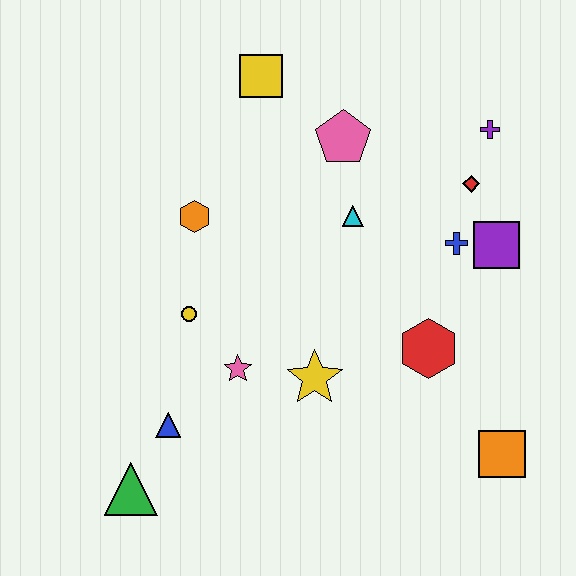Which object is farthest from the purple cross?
The green triangle is farthest from the purple cross.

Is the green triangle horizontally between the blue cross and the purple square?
No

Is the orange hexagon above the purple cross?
No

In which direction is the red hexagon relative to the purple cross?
The red hexagon is below the purple cross.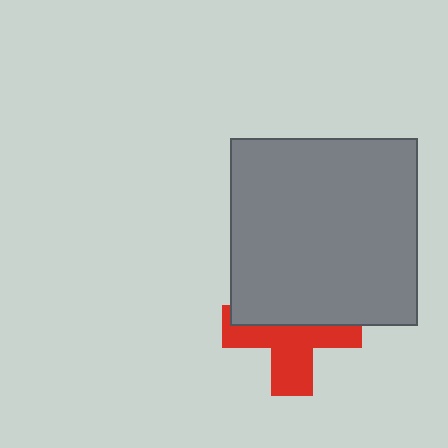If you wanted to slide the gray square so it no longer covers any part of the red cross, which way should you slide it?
Slide it up — that is the most direct way to separate the two shapes.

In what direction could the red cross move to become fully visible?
The red cross could move down. That would shift it out from behind the gray square entirely.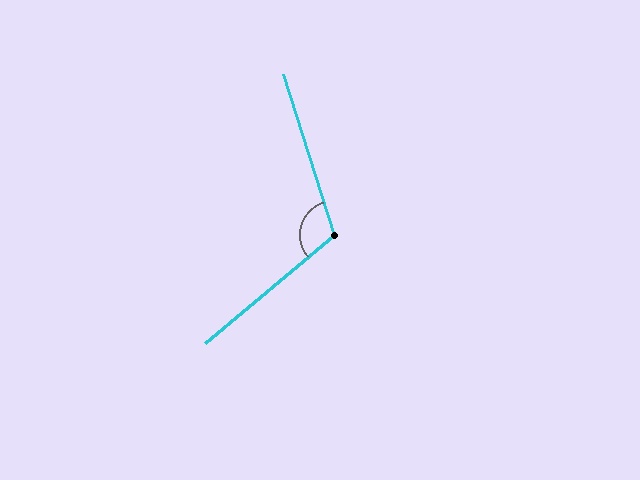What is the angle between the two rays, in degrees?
Approximately 113 degrees.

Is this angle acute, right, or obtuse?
It is obtuse.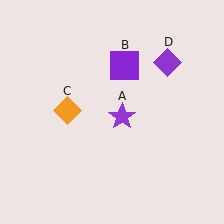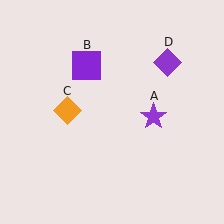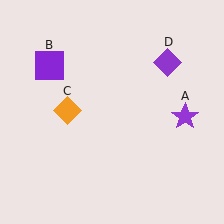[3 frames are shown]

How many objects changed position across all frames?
2 objects changed position: purple star (object A), purple square (object B).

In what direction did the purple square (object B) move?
The purple square (object B) moved left.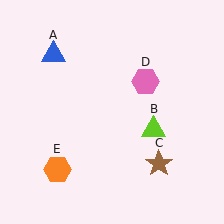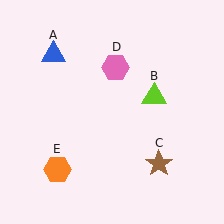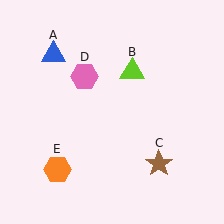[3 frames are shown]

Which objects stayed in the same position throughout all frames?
Blue triangle (object A) and brown star (object C) and orange hexagon (object E) remained stationary.